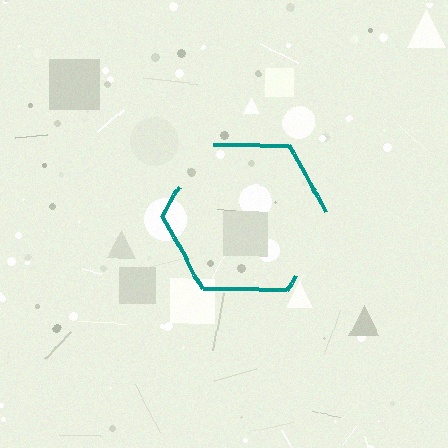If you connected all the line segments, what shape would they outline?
They would outline a hexagon.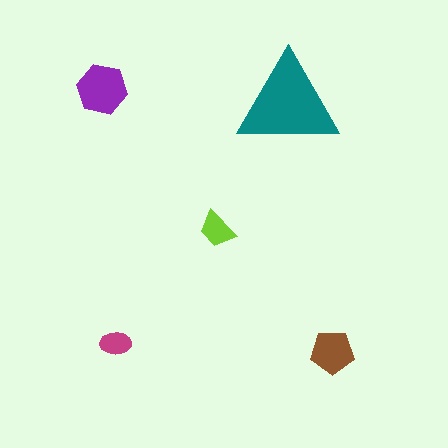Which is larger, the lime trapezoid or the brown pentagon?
The brown pentagon.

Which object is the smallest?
The magenta ellipse.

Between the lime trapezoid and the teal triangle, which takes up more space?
The teal triangle.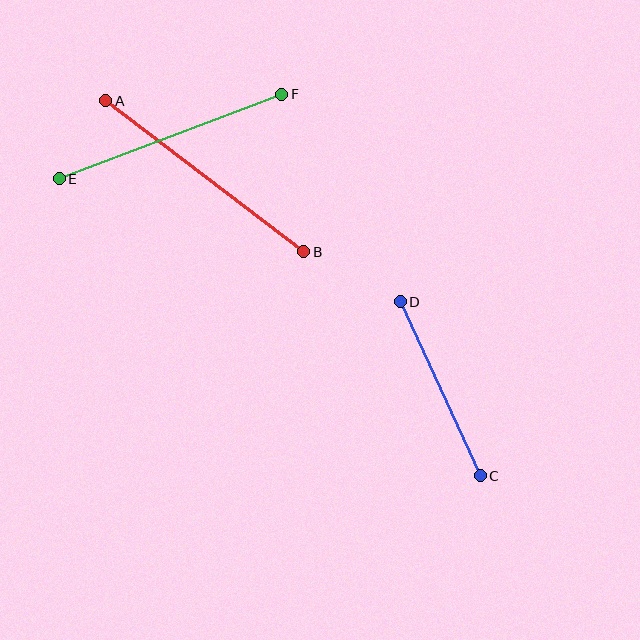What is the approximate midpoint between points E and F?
The midpoint is at approximately (170, 137) pixels.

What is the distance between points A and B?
The distance is approximately 249 pixels.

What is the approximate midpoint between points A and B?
The midpoint is at approximately (205, 176) pixels.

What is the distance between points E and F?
The distance is approximately 238 pixels.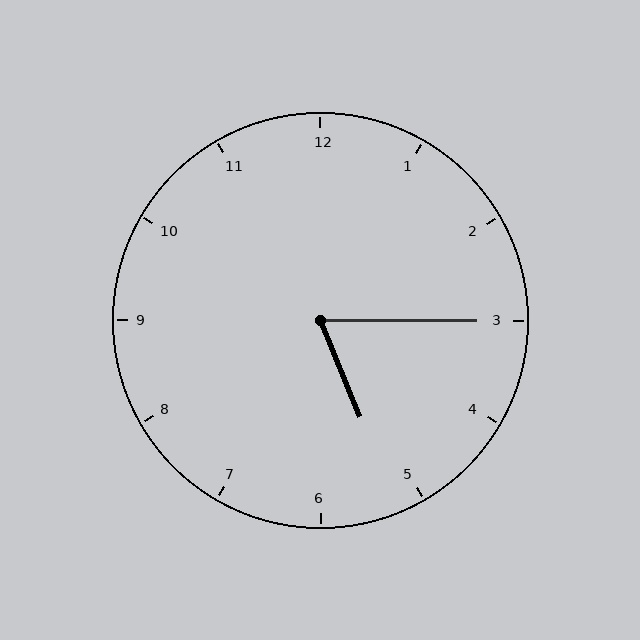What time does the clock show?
5:15.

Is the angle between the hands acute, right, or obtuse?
It is acute.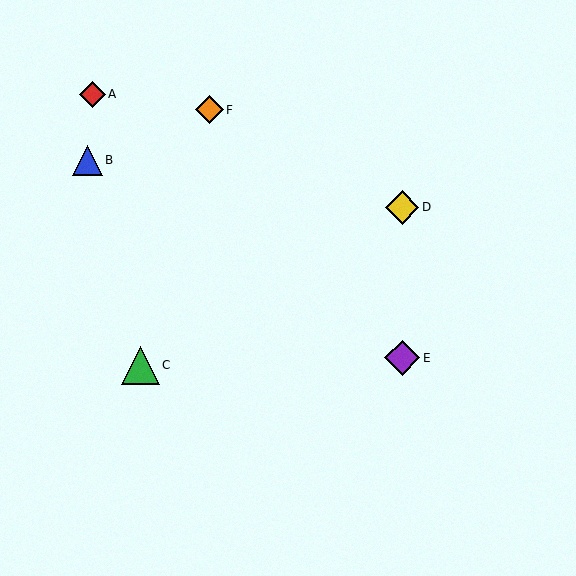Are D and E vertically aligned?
Yes, both are at x≈402.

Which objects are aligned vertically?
Objects D, E are aligned vertically.